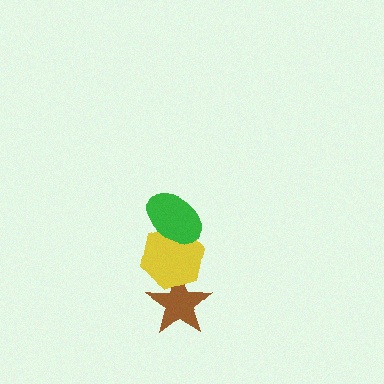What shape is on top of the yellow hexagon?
The green ellipse is on top of the yellow hexagon.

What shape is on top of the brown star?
The yellow hexagon is on top of the brown star.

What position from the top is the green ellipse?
The green ellipse is 1st from the top.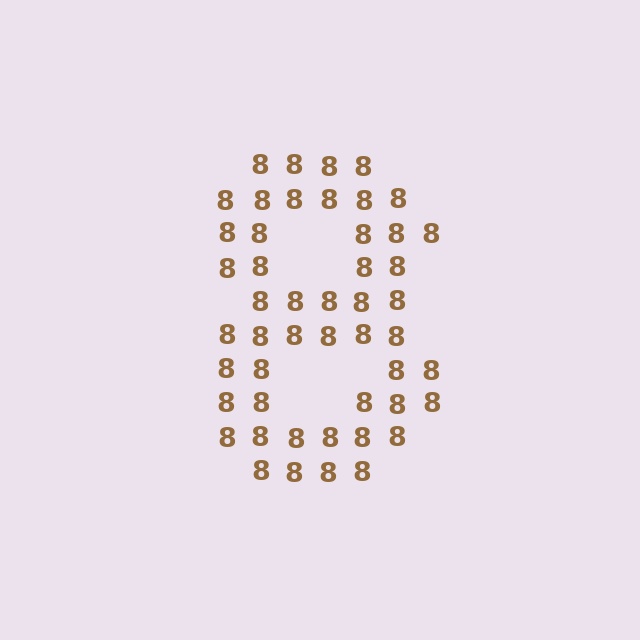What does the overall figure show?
The overall figure shows the digit 8.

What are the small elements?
The small elements are digit 8's.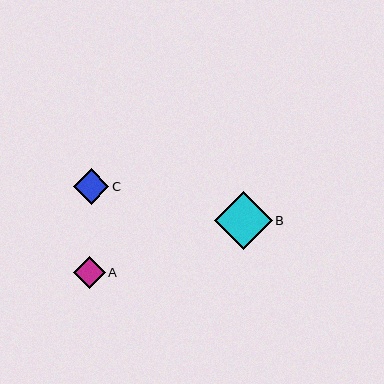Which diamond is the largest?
Diamond B is the largest with a size of approximately 58 pixels.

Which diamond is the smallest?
Diamond A is the smallest with a size of approximately 32 pixels.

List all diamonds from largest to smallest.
From largest to smallest: B, C, A.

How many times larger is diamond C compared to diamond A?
Diamond C is approximately 1.1 times the size of diamond A.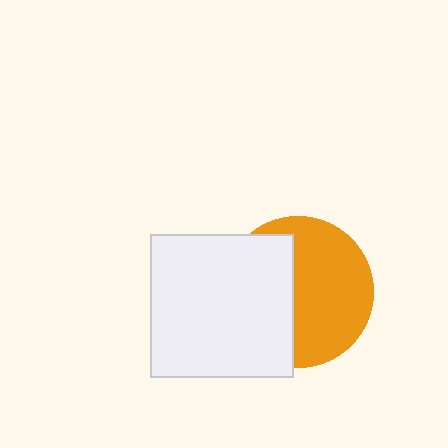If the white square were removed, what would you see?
You would see the complete orange circle.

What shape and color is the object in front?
The object in front is a white square.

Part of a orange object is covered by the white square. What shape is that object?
It is a circle.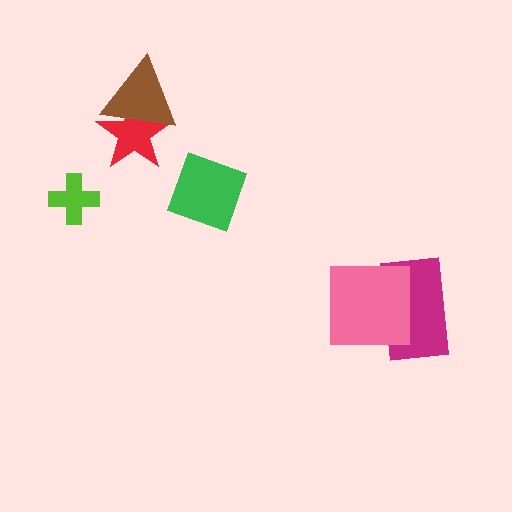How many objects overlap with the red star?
1 object overlaps with the red star.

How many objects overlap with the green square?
0 objects overlap with the green square.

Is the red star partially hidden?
Yes, it is partially covered by another shape.